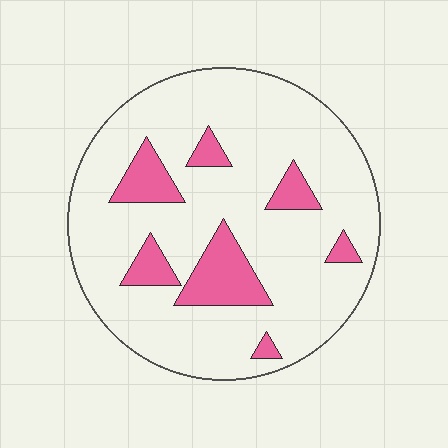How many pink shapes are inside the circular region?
7.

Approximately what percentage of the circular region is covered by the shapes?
Approximately 15%.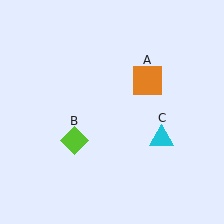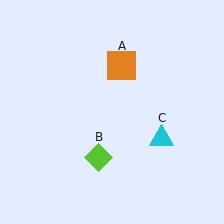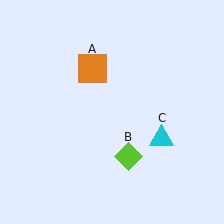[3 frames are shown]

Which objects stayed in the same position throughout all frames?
Cyan triangle (object C) remained stationary.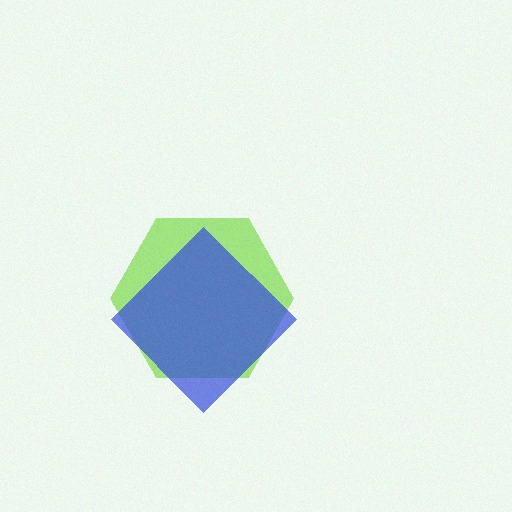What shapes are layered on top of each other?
The layered shapes are: a lime hexagon, a blue diamond.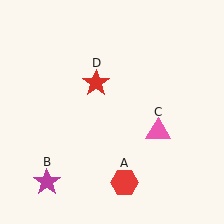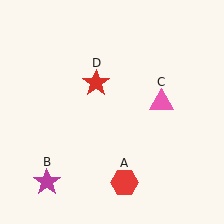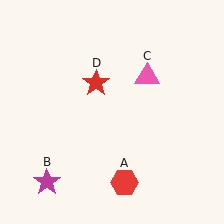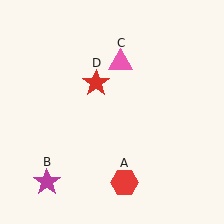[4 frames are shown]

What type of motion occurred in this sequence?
The pink triangle (object C) rotated counterclockwise around the center of the scene.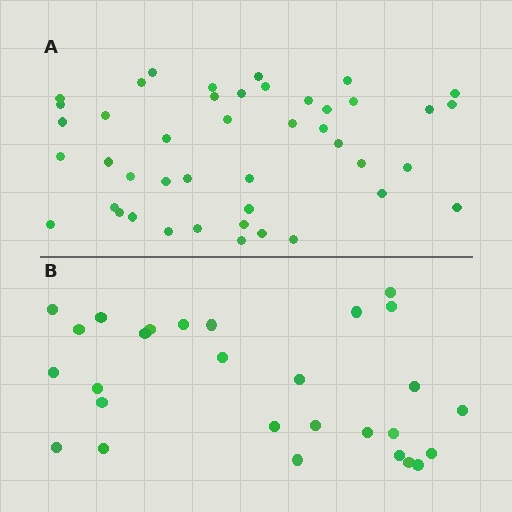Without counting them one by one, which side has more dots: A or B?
Region A (the top region) has more dots.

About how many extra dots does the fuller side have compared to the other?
Region A has approximately 15 more dots than region B.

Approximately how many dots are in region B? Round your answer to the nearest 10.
About 30 dots. (The exact count is 28, which rounds to 30.)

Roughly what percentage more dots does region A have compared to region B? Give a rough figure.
About 55% more.